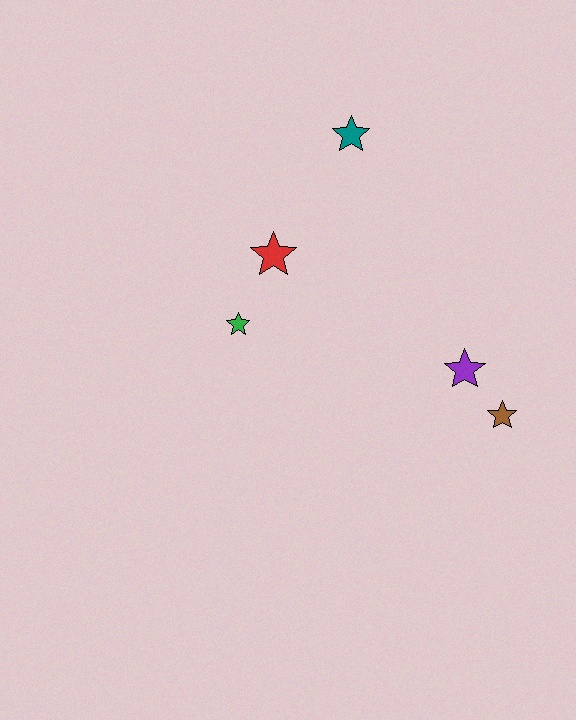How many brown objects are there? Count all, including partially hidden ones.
There is 1 brown object.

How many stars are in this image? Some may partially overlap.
There are 5 stars.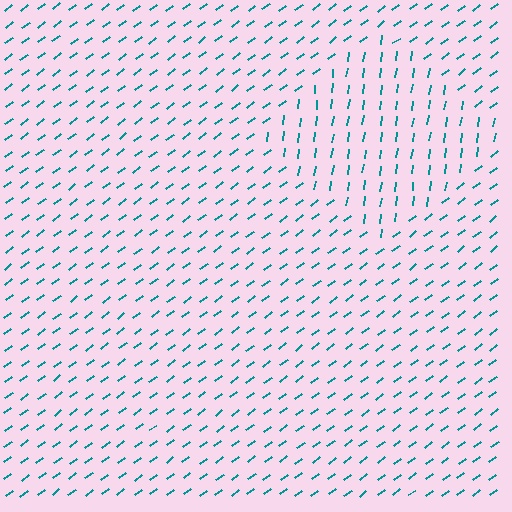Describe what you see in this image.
The image is filled with small teal line segments. A diamond region in the image has lines oriented differently from the surrounding lines, creating a visible texture boundary.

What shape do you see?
I see a diamond.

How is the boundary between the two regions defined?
The boundary is defined purely by a change in line orientation (approximately 45 degrees difference). All lines are the same color and thickness.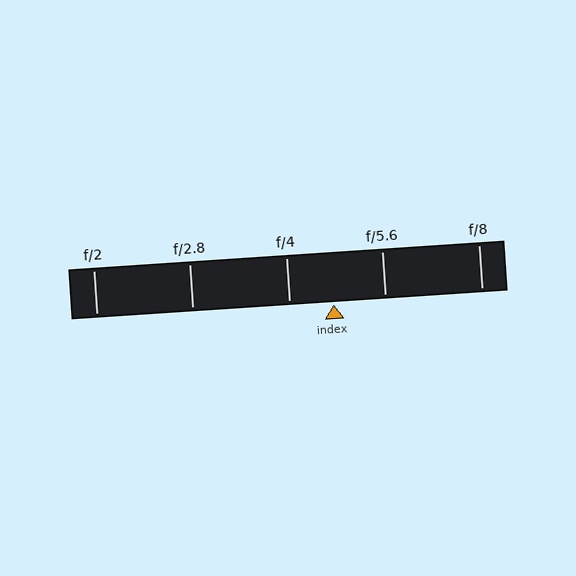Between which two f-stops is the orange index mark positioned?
The index mark is between f/4 and f/5.6.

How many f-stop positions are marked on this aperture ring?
There are 5 f-stop positions marked.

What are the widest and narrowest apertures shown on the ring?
The widest aperture shown is f/2 and the narrowest is f/8.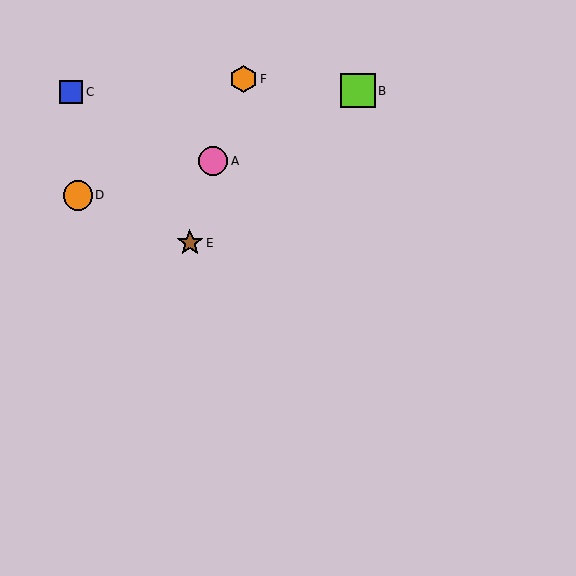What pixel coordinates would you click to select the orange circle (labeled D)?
Click at (78, 195) to select the orange circle D.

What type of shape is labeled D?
Shape D is an orange circle.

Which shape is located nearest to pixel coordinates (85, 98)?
The blue square (labeled C) at (71, 92) is nearest to that location.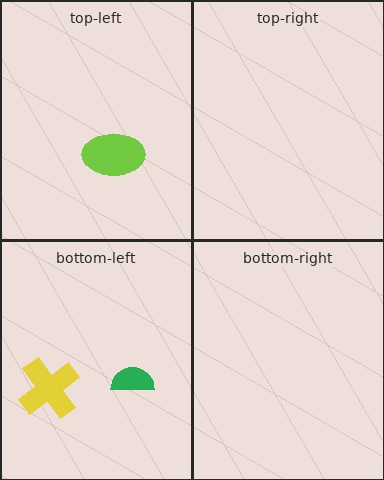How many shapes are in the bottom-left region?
2.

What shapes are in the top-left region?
The lime ellipse.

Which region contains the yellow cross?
The bottom-left region.